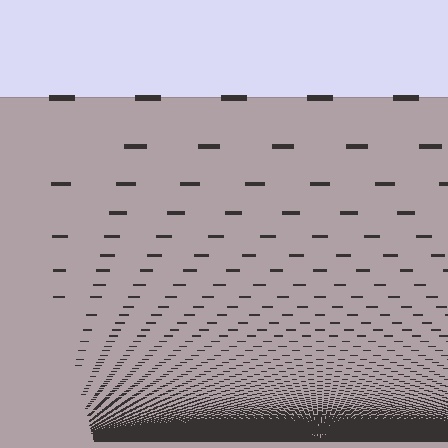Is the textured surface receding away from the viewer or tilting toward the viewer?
The surface appears to tilt toward the viewer. Texture elements get larger and sparser toward the top.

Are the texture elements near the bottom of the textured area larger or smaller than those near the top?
Smaller. The gradient is inverted — elements near the bottom are smaller and denser.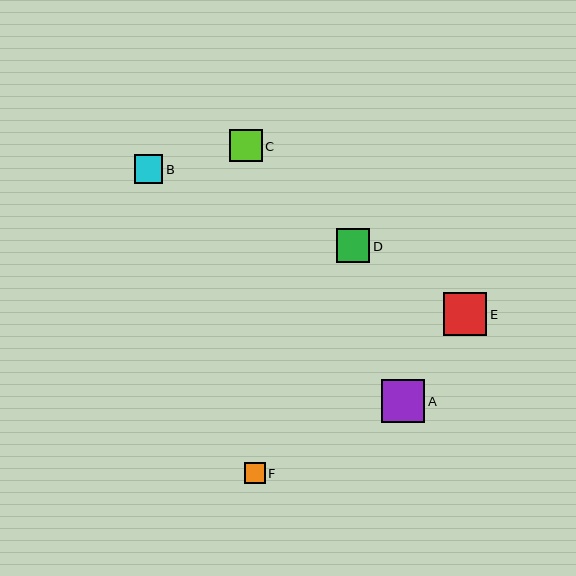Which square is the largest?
Square A is the largest with a size of approximately 44 pixels.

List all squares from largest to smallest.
From largest to smallest: A, E, D, C, B, F.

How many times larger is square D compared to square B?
Square D is approximately 1.2 times the size of square B.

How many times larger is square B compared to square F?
Square B is approximately 1.3 times the size of square F.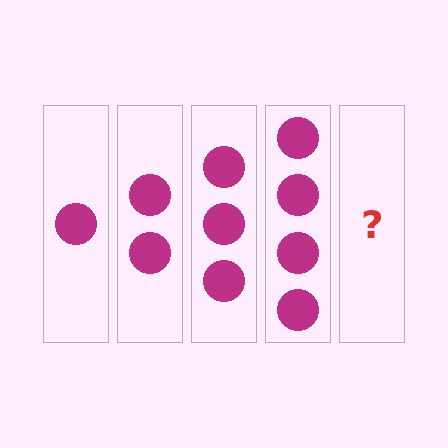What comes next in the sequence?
The next element should be 5 circles.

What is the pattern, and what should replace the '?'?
The pattern is that each step adds one more circle. The '?' should be 5 circles.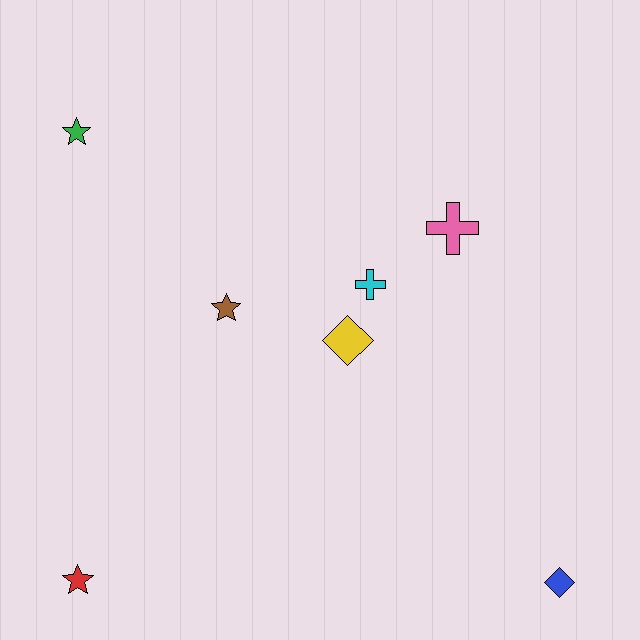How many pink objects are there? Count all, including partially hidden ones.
There is 1 pink object.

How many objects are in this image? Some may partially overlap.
There are 7 objects.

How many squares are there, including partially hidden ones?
There are no squares.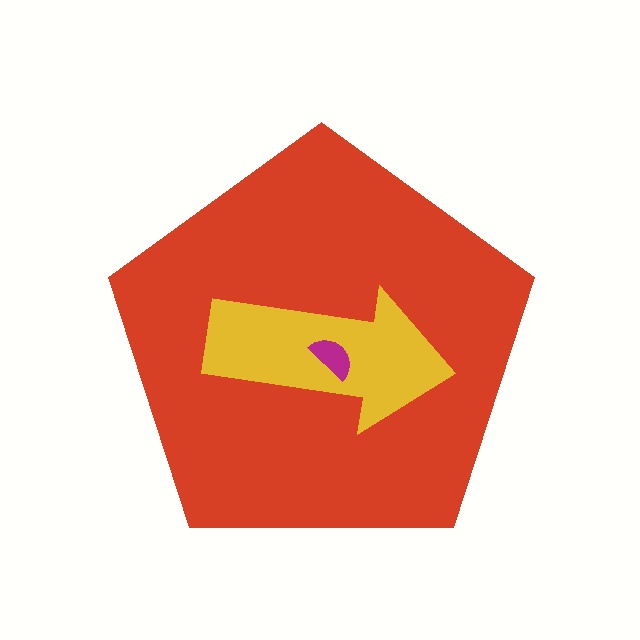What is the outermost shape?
The red pentagon.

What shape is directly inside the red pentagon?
The yellow arrow.